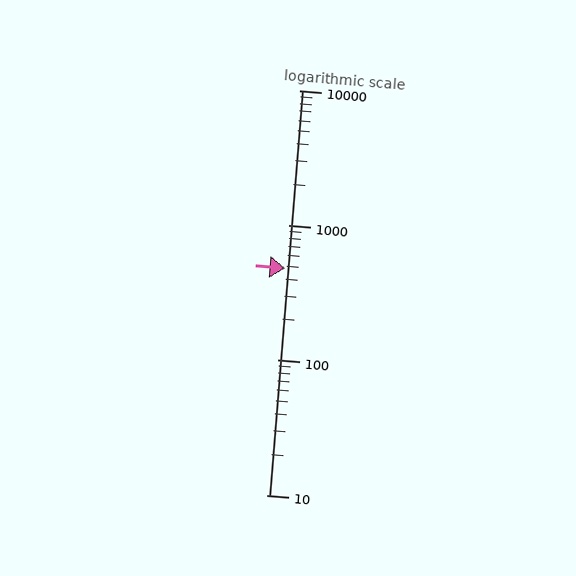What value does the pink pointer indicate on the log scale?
The pointer indicates approximately 480.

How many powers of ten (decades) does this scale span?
The scale spans 3 decades, from 10 to 10000.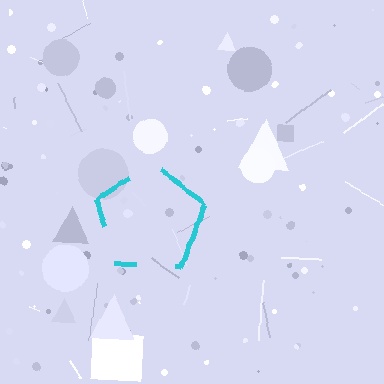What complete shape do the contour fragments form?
The contour fragments form a pentagon.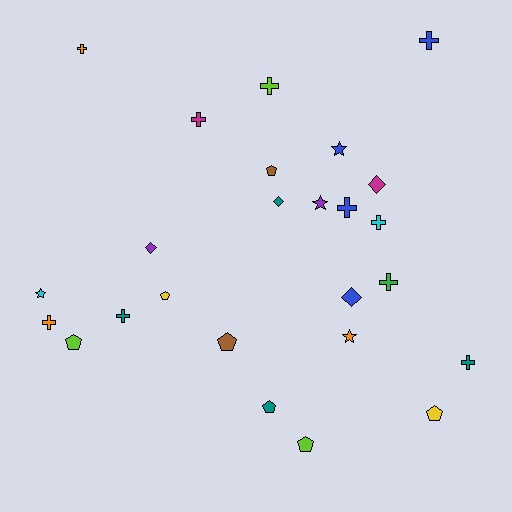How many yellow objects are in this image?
There are 2 yellow objects.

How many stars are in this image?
There are 4 stars.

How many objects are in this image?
There are 25 objects.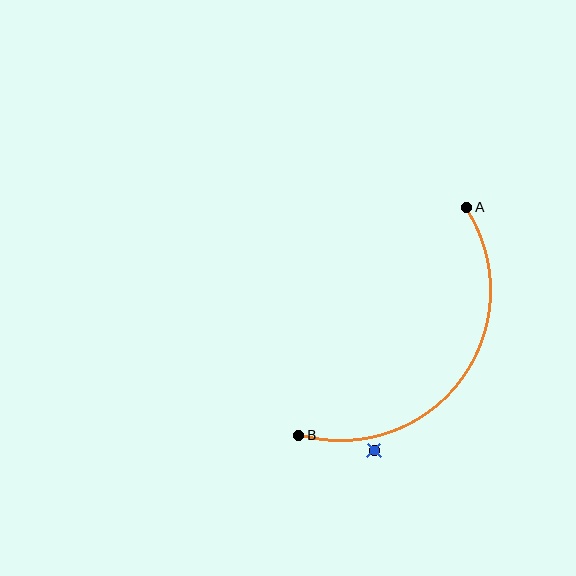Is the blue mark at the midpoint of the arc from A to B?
No — the blue mark does not lie on the arc at all. It sits slightly outside the curve.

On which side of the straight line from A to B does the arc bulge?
The arc bulges below and to the right of the straight line connecting A and B.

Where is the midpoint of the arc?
The arc midpoint is the point on the curve farthest from the straight line joining A and B. It sits below and to the right of that line.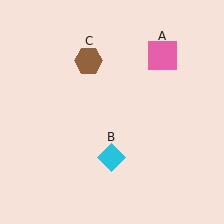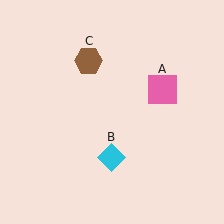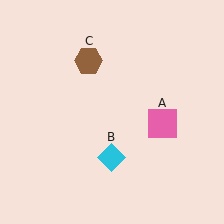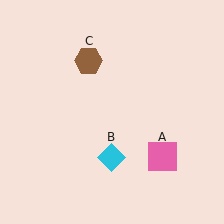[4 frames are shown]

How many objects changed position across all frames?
1 object changed position: pink square (object A).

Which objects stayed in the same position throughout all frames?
Cyan diamond (object B) and brown hexagon (object C) remained stationary.